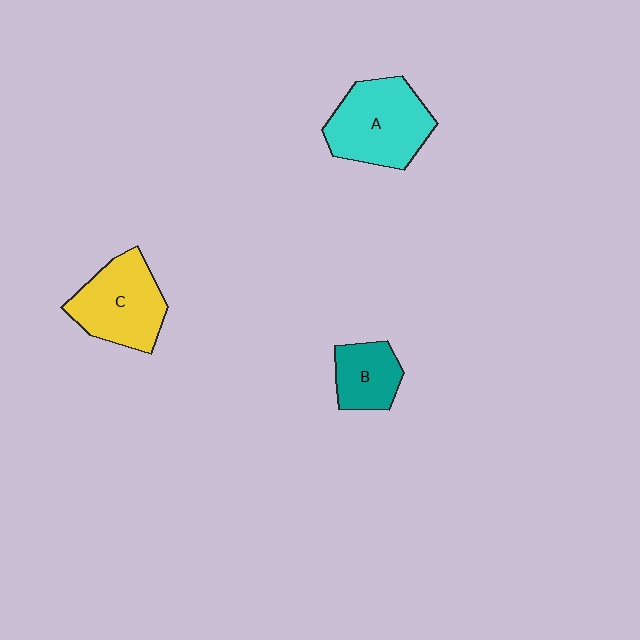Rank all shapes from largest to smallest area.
From largest to smallest: A (cyan), C (yellow), B (teal).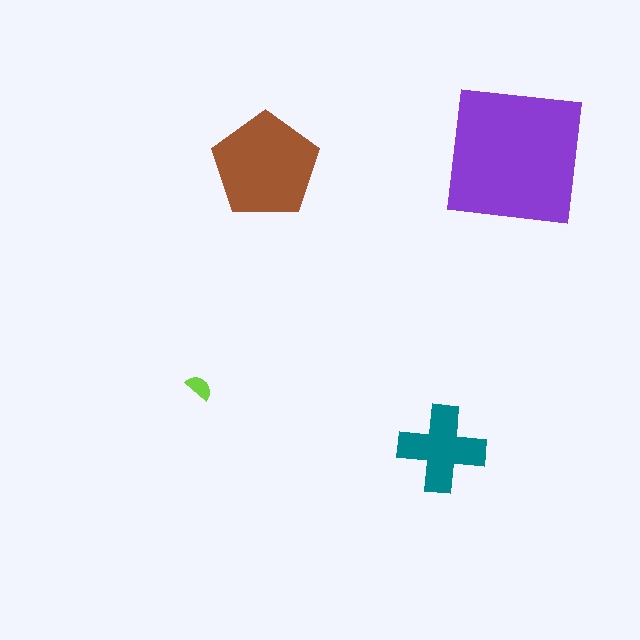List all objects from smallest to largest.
The lime semicircle, the teal cross, the brown pentagon, the purple square.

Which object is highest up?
The purple square is topmost.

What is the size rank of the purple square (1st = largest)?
1st.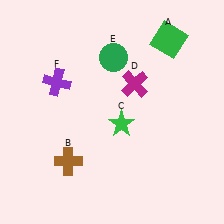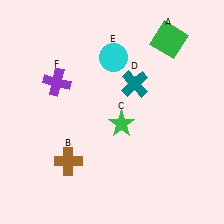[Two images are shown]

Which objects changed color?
D changed from magenta to teal. E changed from green to cyan.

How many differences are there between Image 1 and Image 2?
There are 2 differences between the two images.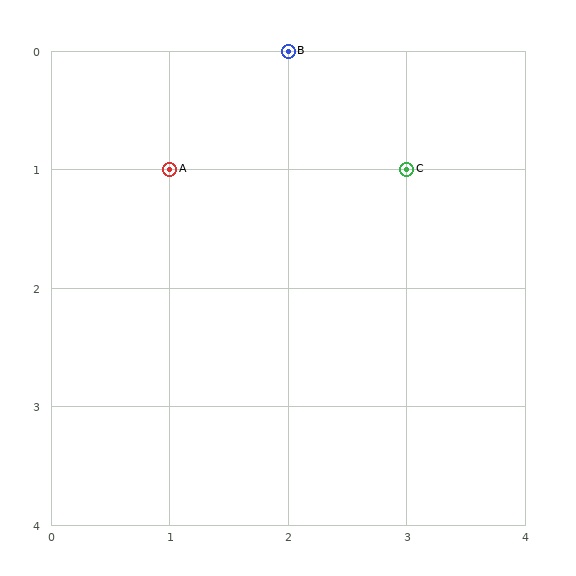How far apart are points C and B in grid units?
Points C and B are 1 column and 1 row apart (about 1.4 grid units diagonally).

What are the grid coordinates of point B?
Point B is at grid coordinates (2, 0).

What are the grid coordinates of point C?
Point C is at grid coordinates (3, 1).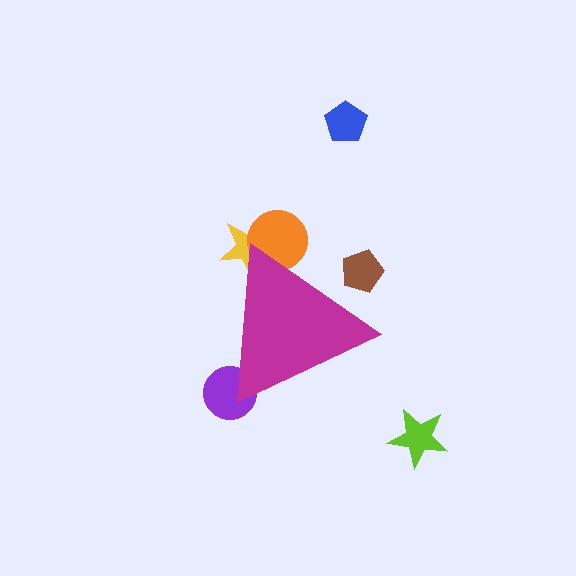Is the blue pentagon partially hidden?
No, the blue pentagon is fully visible.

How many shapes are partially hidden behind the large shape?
4 shapes are partially hidden.